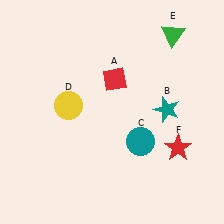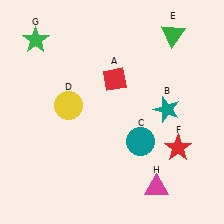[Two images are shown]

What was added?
A green star (G), a magenta triangle (H) were added in Image 2.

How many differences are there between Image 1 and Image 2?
There are 2 differences between the two images.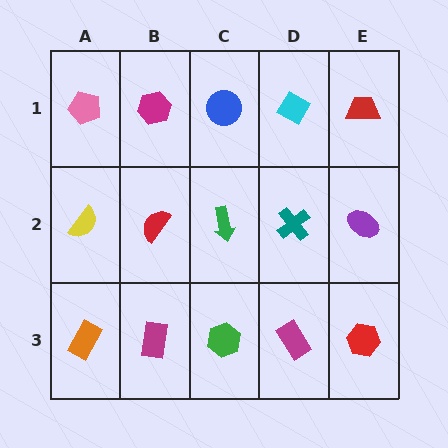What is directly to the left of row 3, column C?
A magenta rectangle.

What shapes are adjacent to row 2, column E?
A red trapezoid (row 1, column E), a red hexagon (row 3, column E), a teal cross (row 2, column D).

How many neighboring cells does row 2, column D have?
4.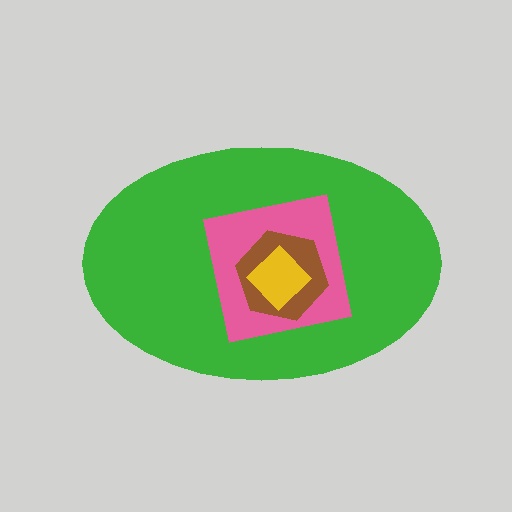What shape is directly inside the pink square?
The brown hexagon.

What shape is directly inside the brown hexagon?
The yellow diamond.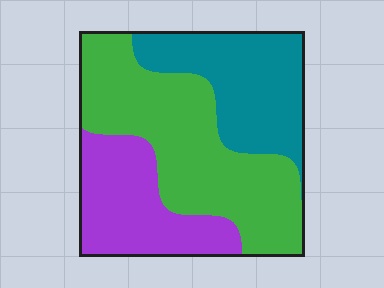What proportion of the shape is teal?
Teal covers 29% of the shape.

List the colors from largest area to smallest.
From largest to smallest: green, teal, purple.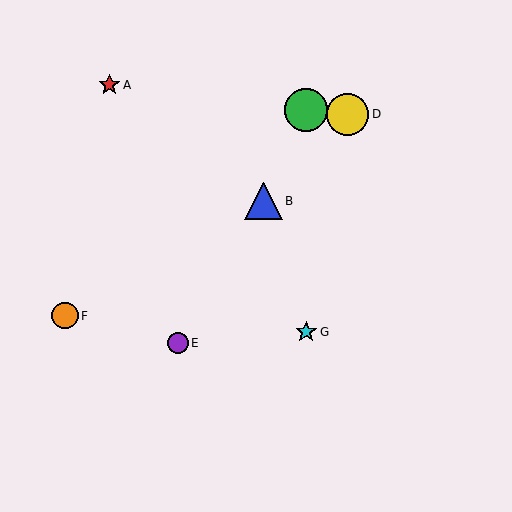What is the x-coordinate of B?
Object B is at x≈264.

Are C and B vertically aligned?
No, C is at x≈306 and B is at x≈264.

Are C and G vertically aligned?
Yes, both are at x≈306.